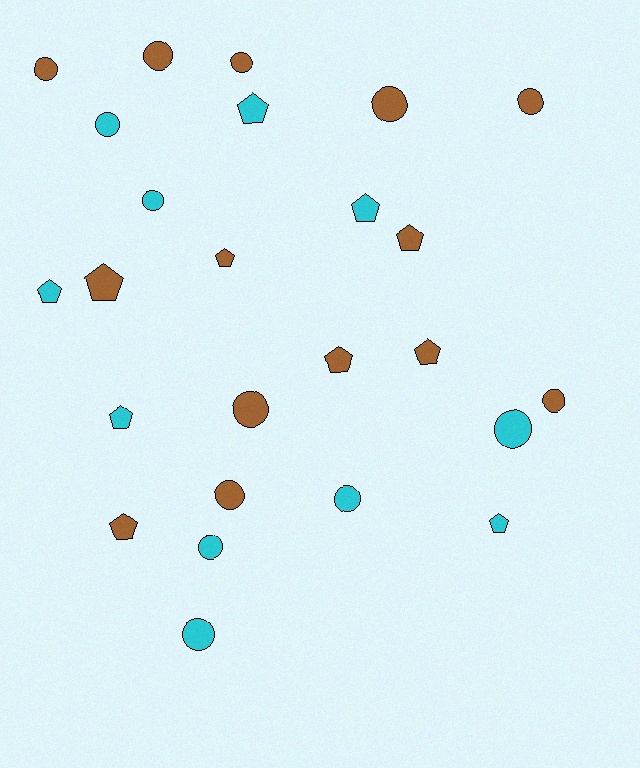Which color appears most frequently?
Brown, with 14 objects.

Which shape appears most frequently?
Circle, with 14 objects.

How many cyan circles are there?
There are 6 cyan circles.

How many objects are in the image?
There are 25 objects.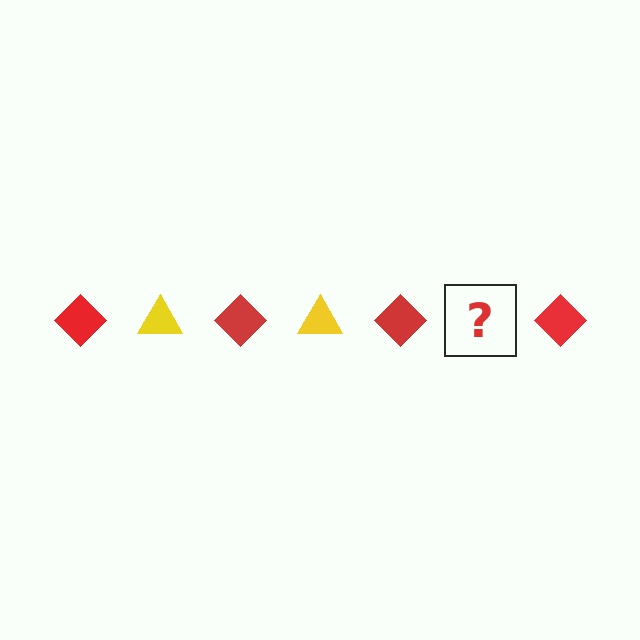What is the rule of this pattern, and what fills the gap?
The rule is that the pattern alternates between red diamond and yellow triangle. The gap should be filled with a yellow triangle.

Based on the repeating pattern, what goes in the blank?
The blank should be a yellow triangle.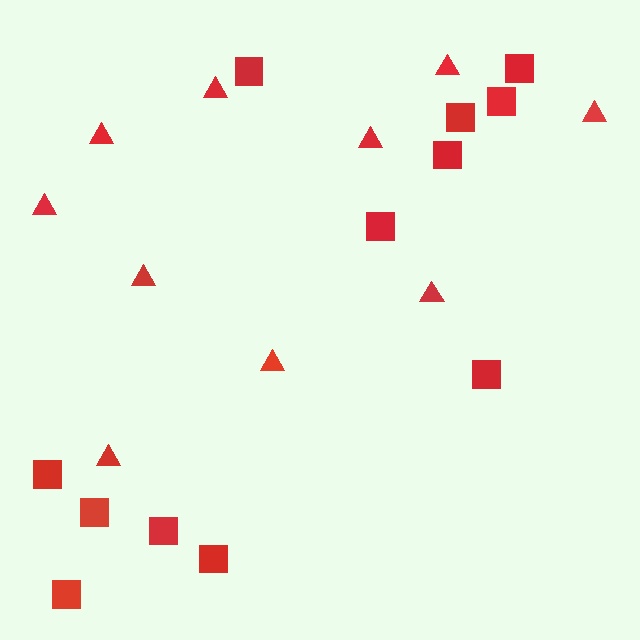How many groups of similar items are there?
There are 2 groups: one group of triangles (10) and one group of squares (12).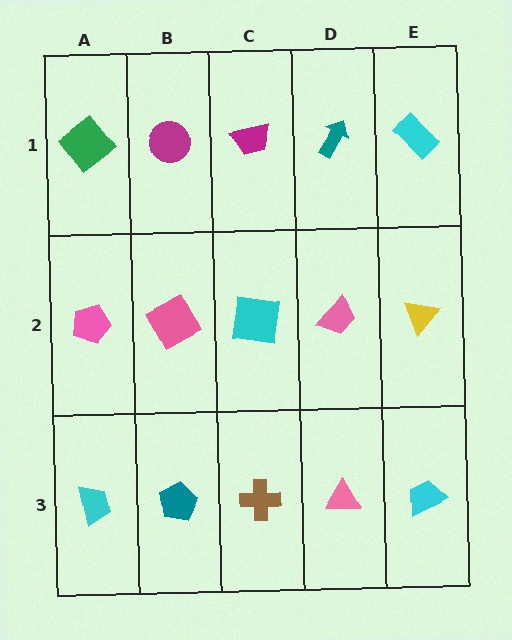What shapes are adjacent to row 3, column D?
A pink trapezoid (row 2, column D), a brown cross (row 3, column C), a cyan trapezoid (row 3, column E).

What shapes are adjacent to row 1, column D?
A pink trapezoid (row 2, column D), a magenta trapezoid (row 1, column C), a cyan rectangle (row 1, column E).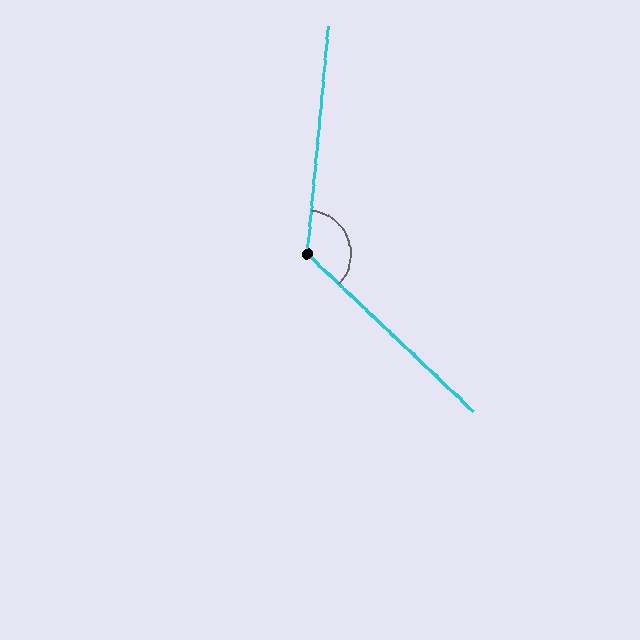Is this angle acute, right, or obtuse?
It is obtuse.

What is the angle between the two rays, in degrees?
Approximately 128 degrees.